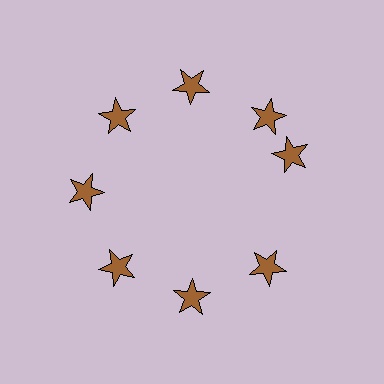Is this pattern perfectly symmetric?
No. The 8 brown stars are arranged in a ring, but one element near the 3 o'clock position is rotated out of alignment along the ring, breaking the 8-fold rotational symmetry.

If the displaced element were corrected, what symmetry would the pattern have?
It would have 8-fold rotational symmetry — the pattern would map onto itself every 45 degrees.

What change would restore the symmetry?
The symmetry would be restored by rotating it back into even spacing with its neighbors so that all 8 stars sit at equal angles and equal distance from the center.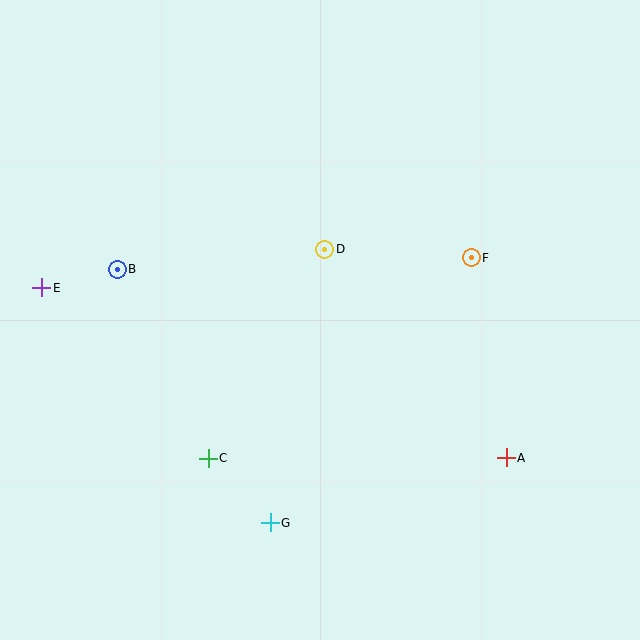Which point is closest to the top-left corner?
Point E is closest to the top-left corner.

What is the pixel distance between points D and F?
The distance between D and F is 146 pixels.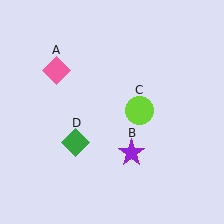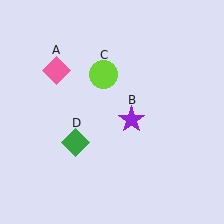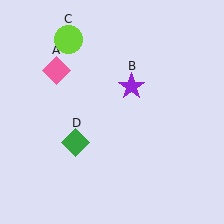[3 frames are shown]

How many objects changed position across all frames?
2 objects changed position: purple star (object B), lime circle (object C).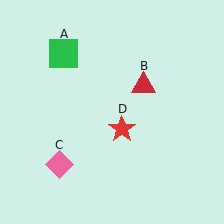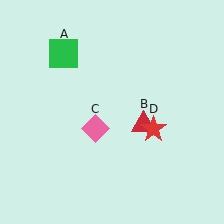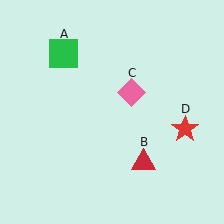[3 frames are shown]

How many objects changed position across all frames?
3 objects changed position: red triangle (object B), pink diamond (object C), red star (object D).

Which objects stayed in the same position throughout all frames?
Green square (object A) remained stationary.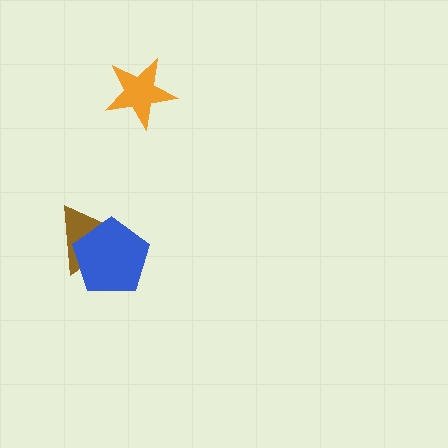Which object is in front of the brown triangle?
The blue pentagon is in front of the brown triangle.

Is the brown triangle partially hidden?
Yes, it is partially covered by another shape.